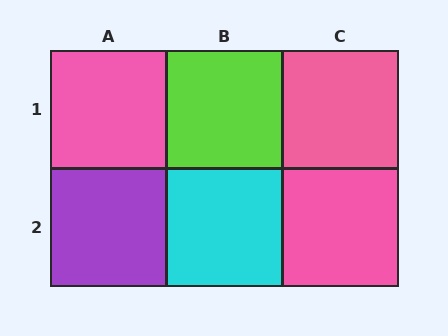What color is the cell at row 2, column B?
Cyan.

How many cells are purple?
1 cell is purple.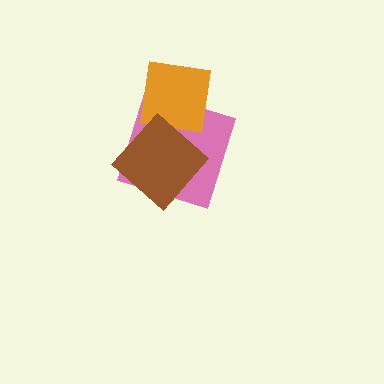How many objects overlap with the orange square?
2 objects overlap with the orange square.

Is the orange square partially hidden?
Yes, it is partially covered by another shape.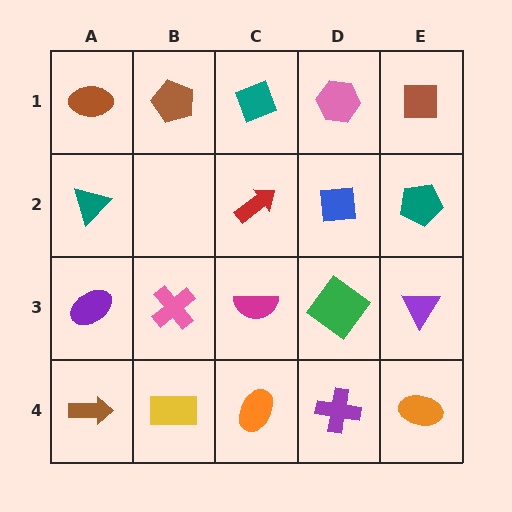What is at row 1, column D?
A pink hexagon.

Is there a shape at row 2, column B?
No, that cell is empty.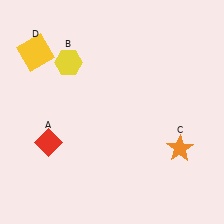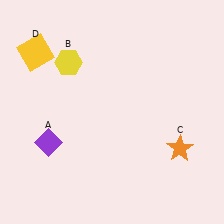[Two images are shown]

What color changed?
The diamond (A) changed from red in Image 1 to purple in Image 2.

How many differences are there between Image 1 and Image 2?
There is 1 difference between the two images.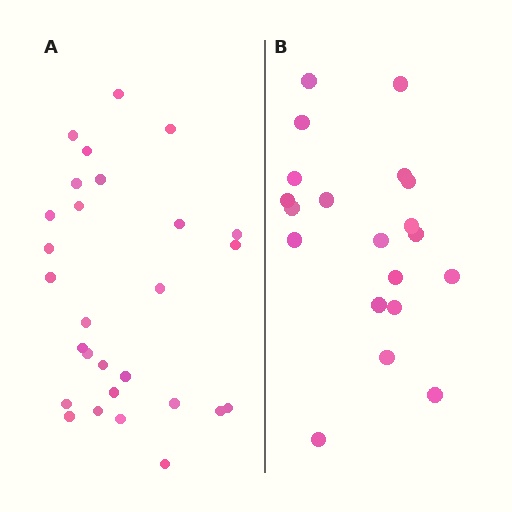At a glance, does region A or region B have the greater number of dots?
Region A (the left region) has more dots.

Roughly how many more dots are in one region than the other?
Region A has roughly 8 or so more dots than region B.